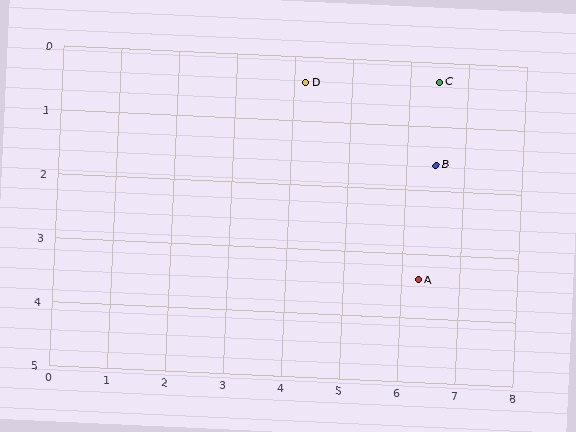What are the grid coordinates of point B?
Point B is at approximately (6.5, 1.6).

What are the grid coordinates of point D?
Point D is at approximately (4.2, 0.4).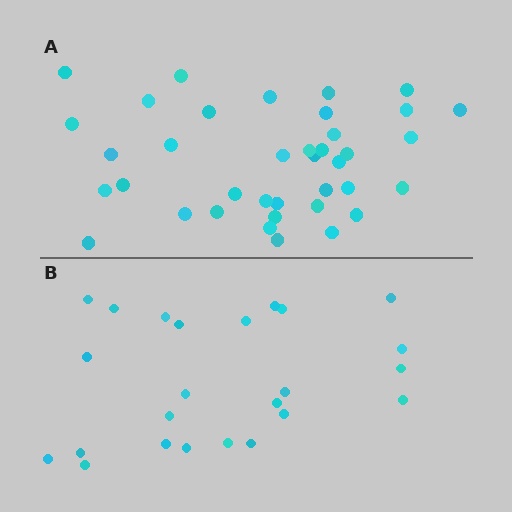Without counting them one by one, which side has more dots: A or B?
Region A (the top region) has more dots.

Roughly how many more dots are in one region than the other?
Region A has approximately 15 more dots than region B.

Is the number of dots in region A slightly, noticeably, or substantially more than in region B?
Region A has substantially more. The ratio is roughly 1.6 to 1.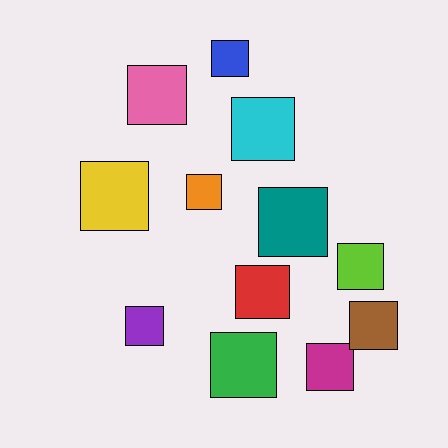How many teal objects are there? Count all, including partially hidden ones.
There is 1 teal object.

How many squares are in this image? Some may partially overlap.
There are 12 squares.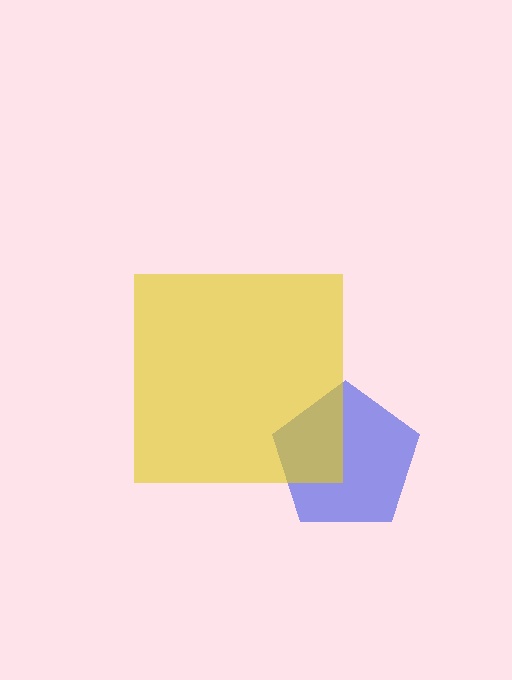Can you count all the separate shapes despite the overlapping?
Yes, there are 2 separate shapes.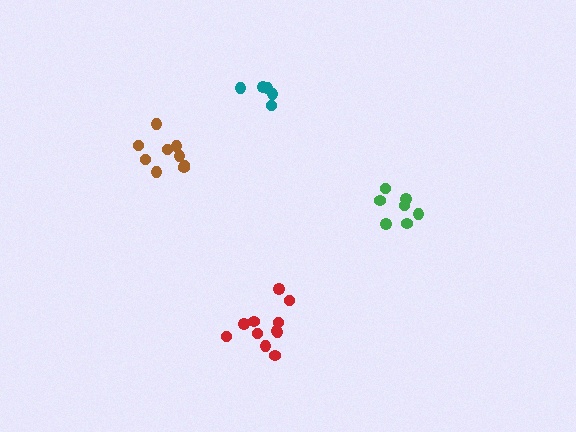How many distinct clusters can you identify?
There are 4 distinct clusters.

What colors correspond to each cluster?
The clusters are colored: red, teal, green, brown.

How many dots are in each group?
Group 1: 11 dots, Group 2: 5 dots, Group 3: 7 dots, Group 4: 9 dots (32 total).